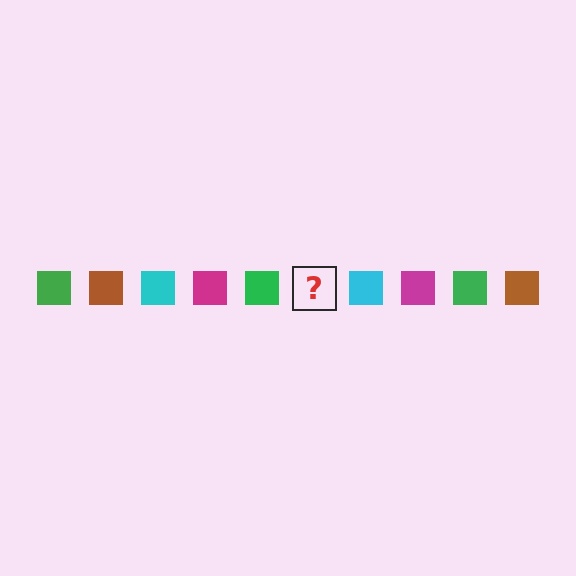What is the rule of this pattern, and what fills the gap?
The rule is that the pattern cycles through green, brown, cyan, magenta squares. The gap should be filled with a brown square.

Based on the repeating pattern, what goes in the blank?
The blank should be a brown square.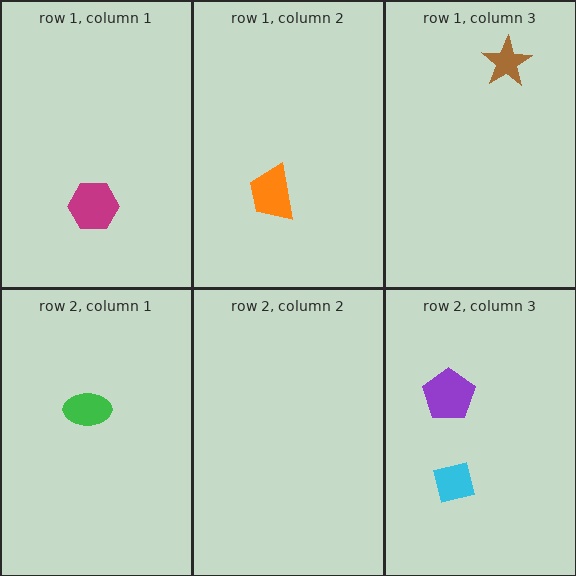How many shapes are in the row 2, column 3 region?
2.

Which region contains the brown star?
The row 1, column 3 region.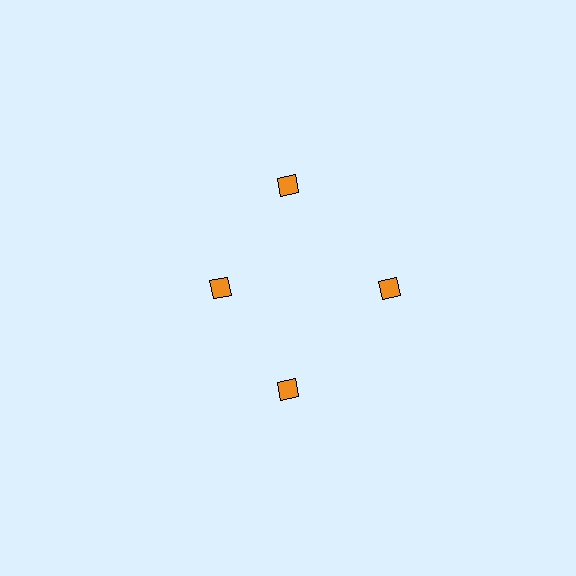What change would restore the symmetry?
The symmetry would be restored by moving it outward, back onto the ring so that all 4 diamonds sit at equal angles and equal distance from the center.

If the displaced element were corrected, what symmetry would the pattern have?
It would have 4-fold rotational symmetry — the pattern would map onto itself every 90 degrees.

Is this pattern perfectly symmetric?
No. The 4 orange diamonds are arranged in a ring, but one element near the 9 o'clock position is pulled inward toward the center, breaking the 4-fold rotational symmetry.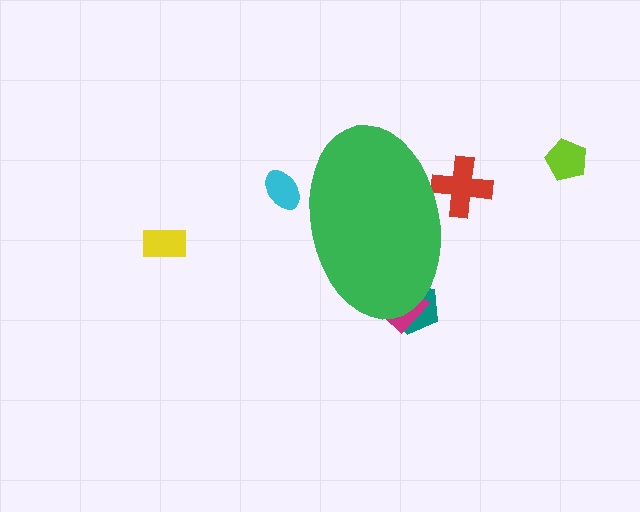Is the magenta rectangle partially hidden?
Yes, the magenta rectangle is partially hidden behind the green ellipse.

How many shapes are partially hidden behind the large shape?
4 shapes are partially hidden.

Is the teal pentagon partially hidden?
Yes, the teal pentagon is partially hidden behind the green ellipse.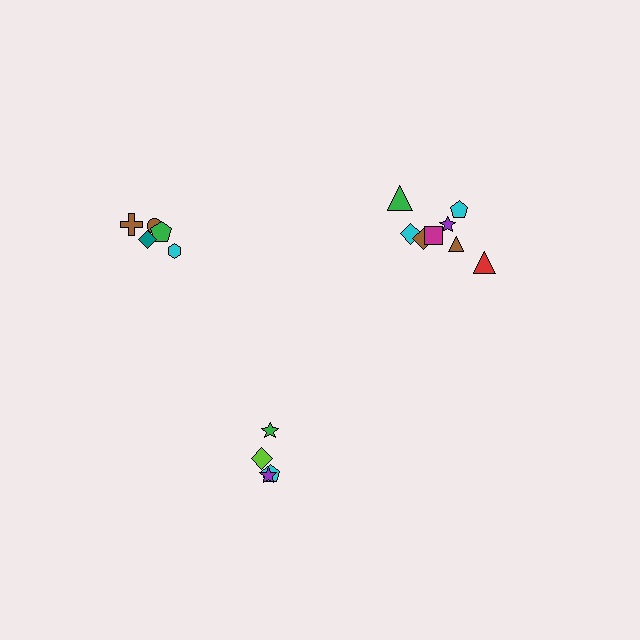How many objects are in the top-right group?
There are 8 objects.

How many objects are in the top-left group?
There are 5 objects.